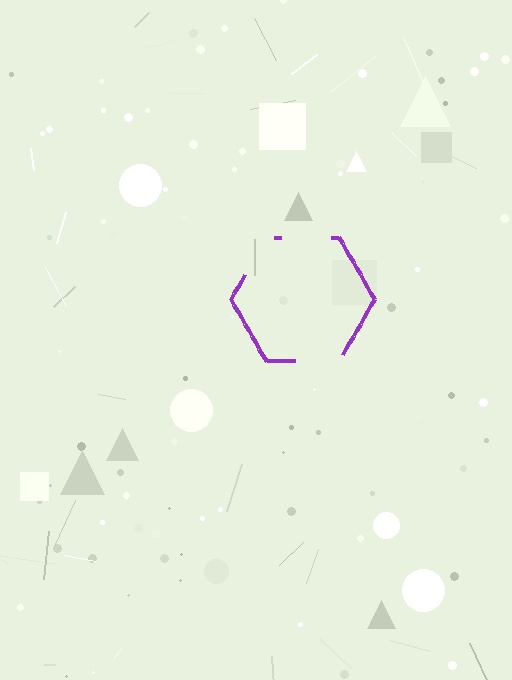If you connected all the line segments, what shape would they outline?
They would outline a hexagon.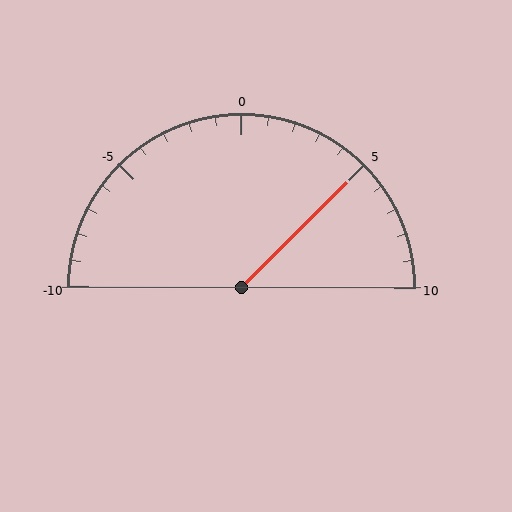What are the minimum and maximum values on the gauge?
The gauge ranges from -10 to 10.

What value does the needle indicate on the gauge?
The needle indicates approximately 5.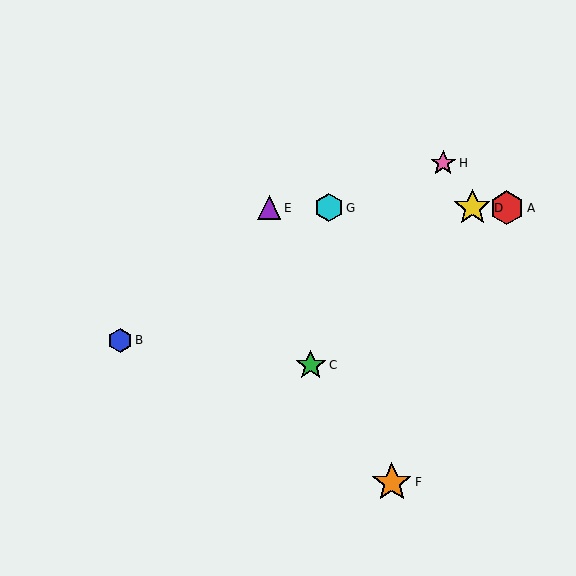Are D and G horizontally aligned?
Yes, both are at y≈208.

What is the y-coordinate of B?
Object B is at y≈340.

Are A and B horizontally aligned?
No, A is at y≈208 and B is at y≈340.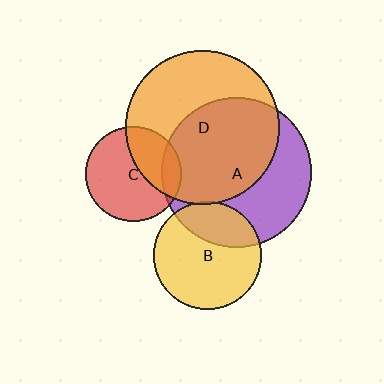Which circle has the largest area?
Circle D (orange).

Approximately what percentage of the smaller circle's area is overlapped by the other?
Approximately 55%.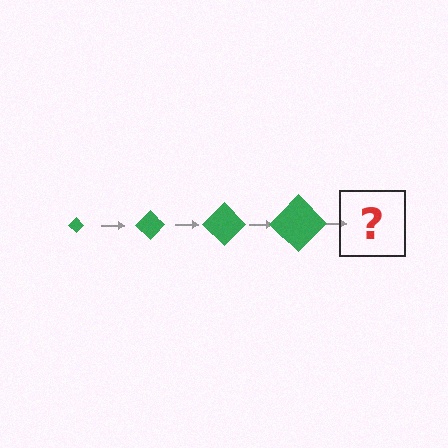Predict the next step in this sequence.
The next step is a green diamond, larger than the previous one.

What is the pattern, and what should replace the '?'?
The pattern is that the diamond gets progressively larger each step. The '?' should be a green diamond, larger than the previous one.